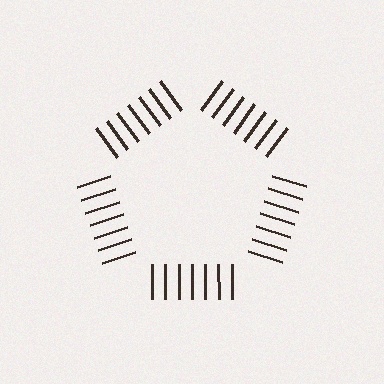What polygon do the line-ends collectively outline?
An illusory pentagon — the line segments terminate on its edges but no continuous stroke is drawn.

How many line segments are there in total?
35 — 7 along each of the 5 edges.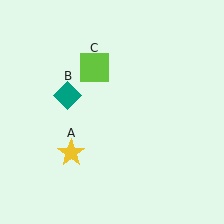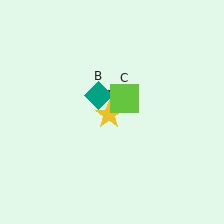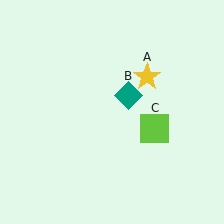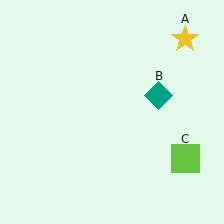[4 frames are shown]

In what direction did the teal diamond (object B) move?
The teal diamond (object B) moved right.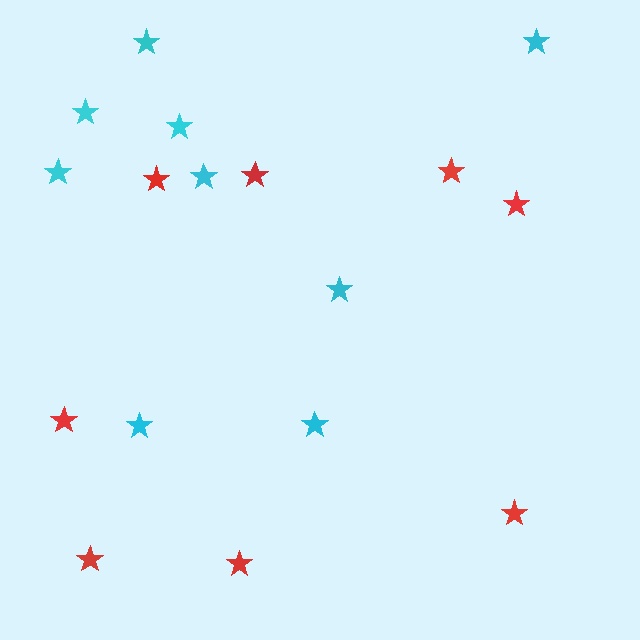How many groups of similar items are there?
There are 2 groups: one group of red stars (8) and one group of cyan stars (9).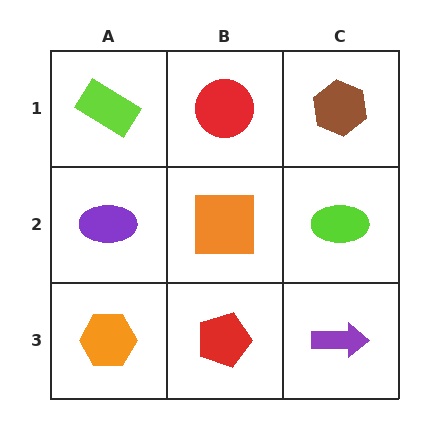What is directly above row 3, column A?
A purple ellipse.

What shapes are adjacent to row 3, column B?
An orange square (row 2, column B), an orange hexagon (row 3, column A), a purple arrow (row 3, column C).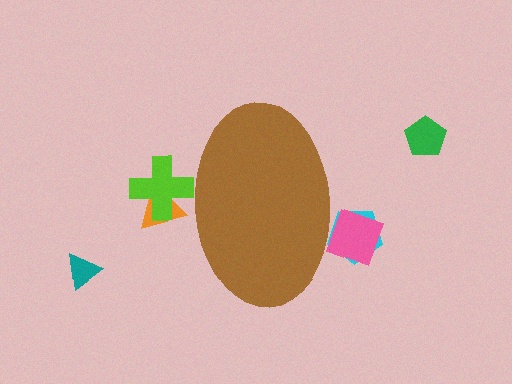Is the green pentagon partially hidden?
No, the green pentagon is fully visible.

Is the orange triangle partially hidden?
Yes, the orange triangle is partially hidden behind the brown ellipse.